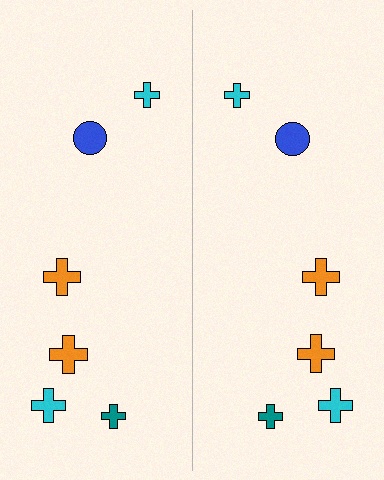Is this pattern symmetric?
Yes, this pattern has bilateral (reflection) symmetry.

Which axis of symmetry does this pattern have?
The pattern has a vertical axis of symmetry running through the center of the image.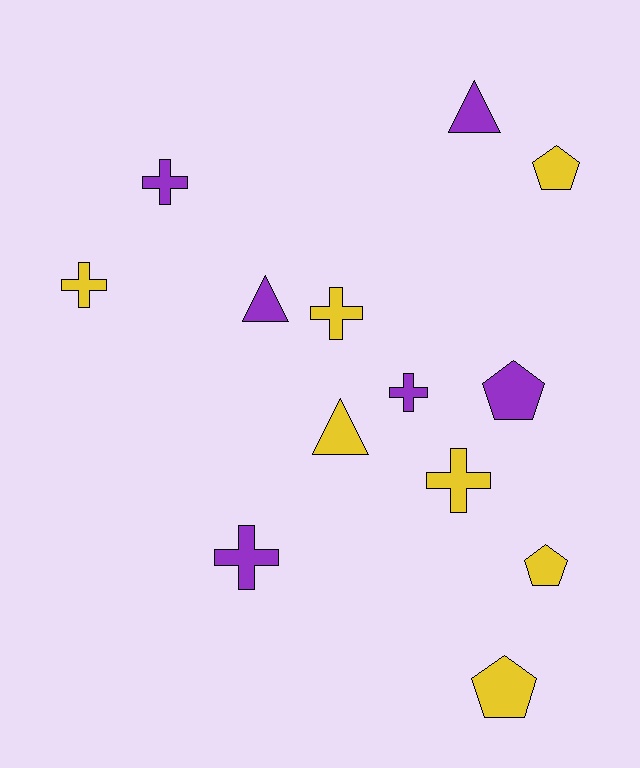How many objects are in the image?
There are 13 objects.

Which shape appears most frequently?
Cross, with 6 objects.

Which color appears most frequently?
Yellow, with 7 objects.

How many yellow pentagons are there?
There are 3 yellow pentagons.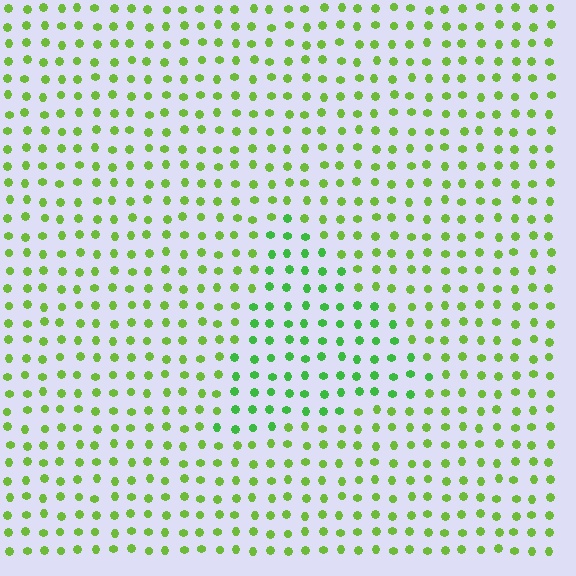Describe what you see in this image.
The image is filled with small lime elements in a uniform arrangement. A triangle-shaped region is visible where the elements are tinted to a slightly different hue, forming a subtle color boundary.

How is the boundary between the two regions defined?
The boundary is defined purely by a slight shift in hue (about 27 degrees). Spacing, size, and orientation are identical on both sides.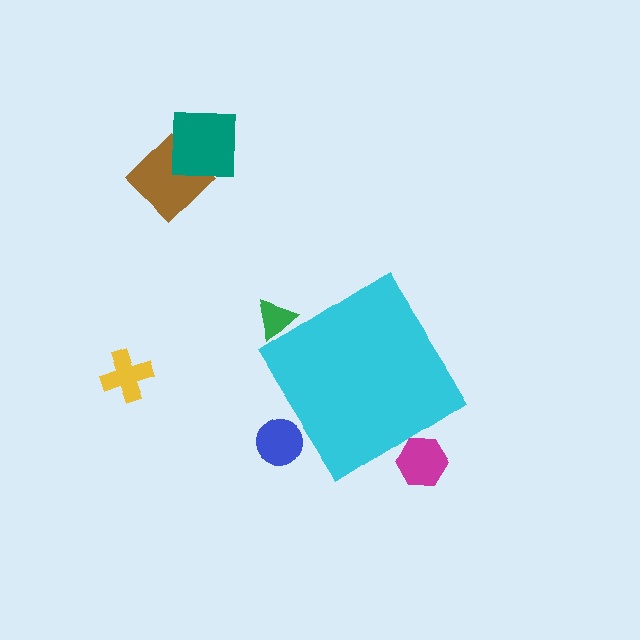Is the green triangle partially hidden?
Yes, the green triangle is partially hidden behind the cyan diamond.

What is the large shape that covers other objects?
A cyan diamond.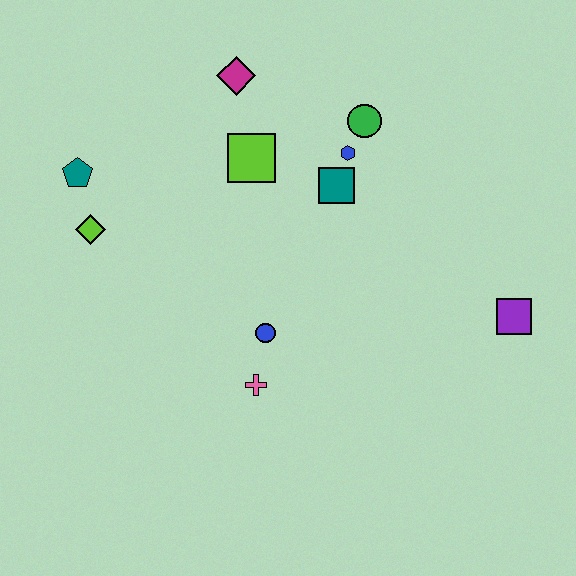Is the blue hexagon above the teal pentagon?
Yes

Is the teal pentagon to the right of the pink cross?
No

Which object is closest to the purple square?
The teal square is closest to the purple square.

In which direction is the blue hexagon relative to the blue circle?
The blue hexagon is above the blue circle.